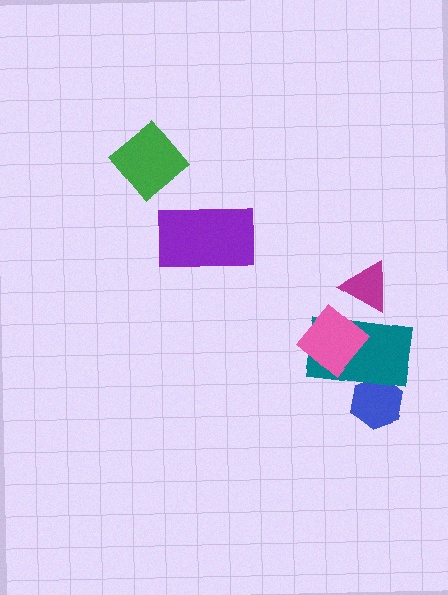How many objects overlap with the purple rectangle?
0 objects overlap with the purple rectangle.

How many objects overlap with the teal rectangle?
3 objects overlap with the teal rectangle.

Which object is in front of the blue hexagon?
The teal rectangle is in front of the blue hexagon.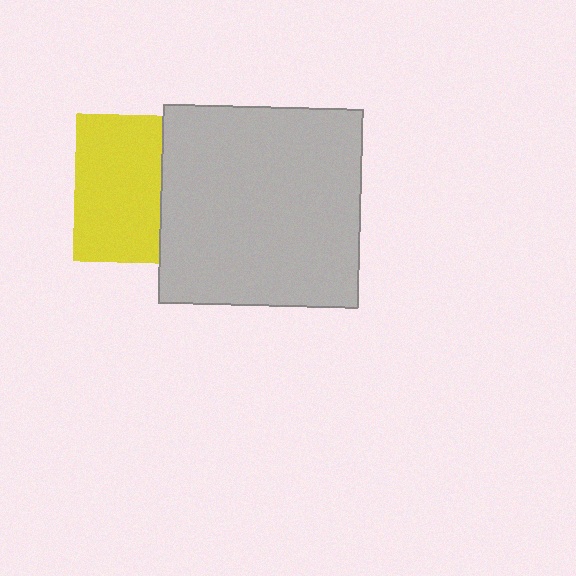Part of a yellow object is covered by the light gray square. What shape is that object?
It is a square.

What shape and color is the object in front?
The object in front is a light gray square.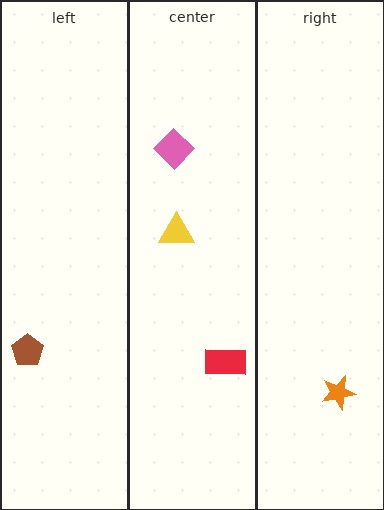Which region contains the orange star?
The right region.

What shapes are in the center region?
The pink diamond, the red rectangle, the yellow triangle.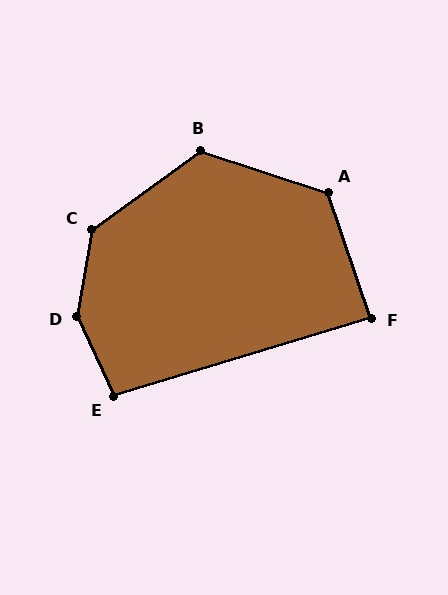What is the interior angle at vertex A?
Approximately 127 degrees (obtuse).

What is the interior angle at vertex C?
Approximately 136 degrees (obtuse).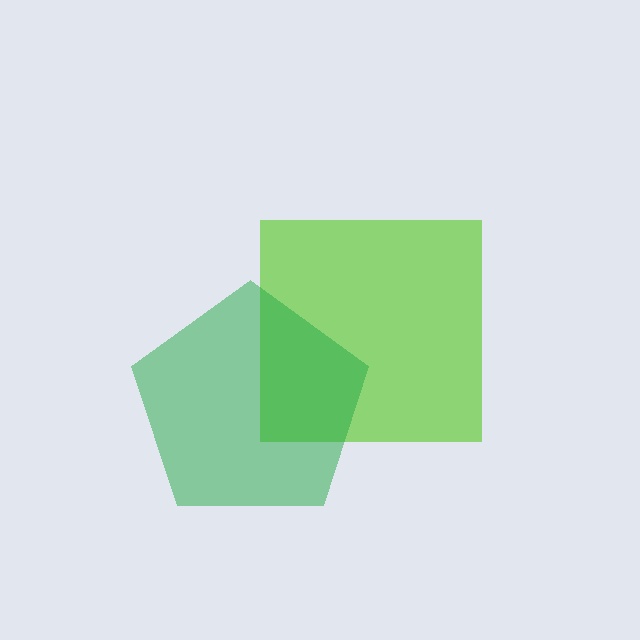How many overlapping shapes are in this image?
There are 2 overlapping shapes in the image.